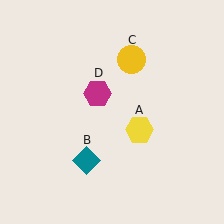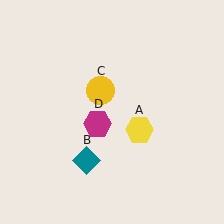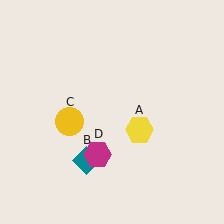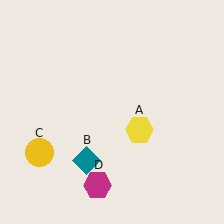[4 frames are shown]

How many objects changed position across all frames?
2 objects changed position: yellow circle (object C), magenta hexagon (object D).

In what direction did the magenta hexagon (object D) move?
The magenta hexagon (object D) moved down.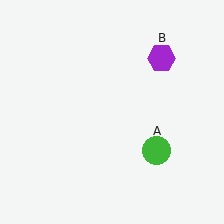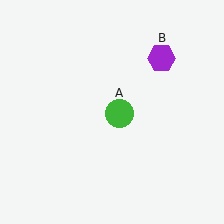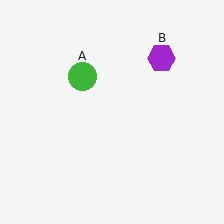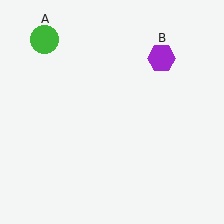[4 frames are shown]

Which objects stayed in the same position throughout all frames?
Purple hexagon (object B) remained stationary.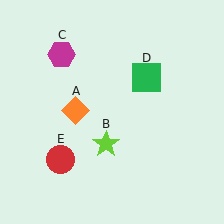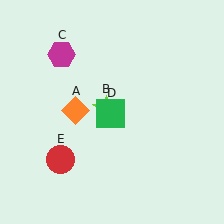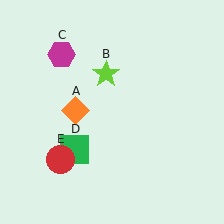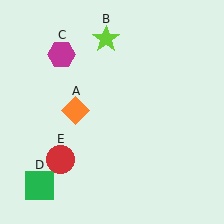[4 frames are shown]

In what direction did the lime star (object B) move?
The lime star (object B) moved up.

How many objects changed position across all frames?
2 objects changed position: lime star (object B), green square (object D).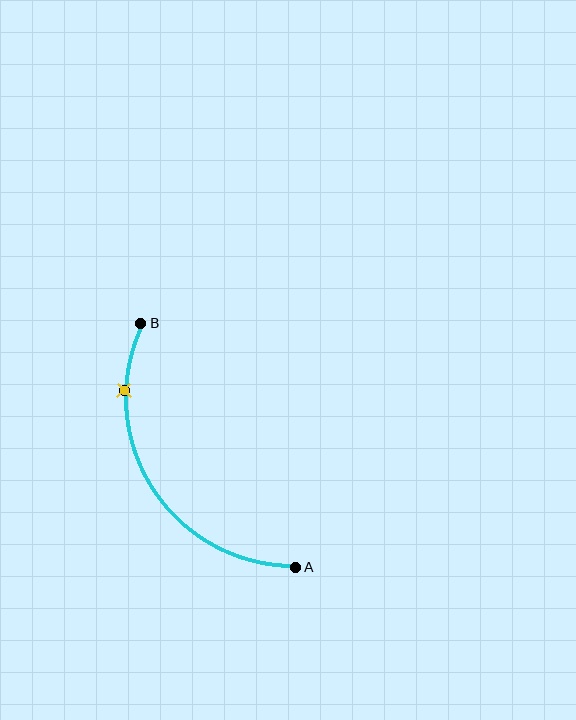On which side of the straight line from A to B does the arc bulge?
The arc bulges to the left of the straight line connecting A and B.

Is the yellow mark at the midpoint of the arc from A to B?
No. The yellow mark lies on the arc but is closer to endpoint B. The arc midpoint would be at the point on the curve equidistant along the arc from both A and B.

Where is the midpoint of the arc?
The arc midpoint is the point on the curve farthest from the straight line joining A and B. It sits to the left of that line.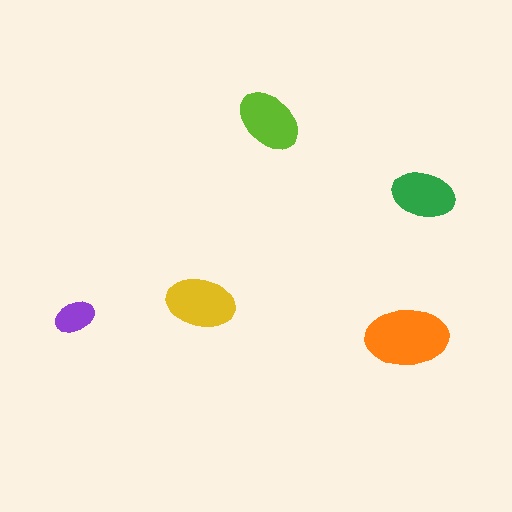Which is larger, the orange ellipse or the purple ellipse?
The orange one.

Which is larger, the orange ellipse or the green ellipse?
The orange one.